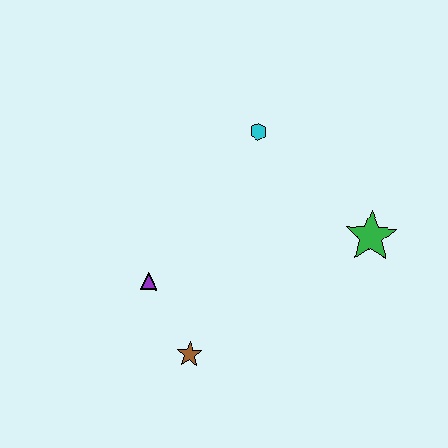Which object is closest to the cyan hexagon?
The green star is closest to the cyan hexagon.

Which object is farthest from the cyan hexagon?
The brown star is farthest from the cyan hexagon.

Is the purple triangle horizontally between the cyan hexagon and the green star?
No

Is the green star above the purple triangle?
Yes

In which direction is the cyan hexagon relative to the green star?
The cyan hexagon is to the left of the green star.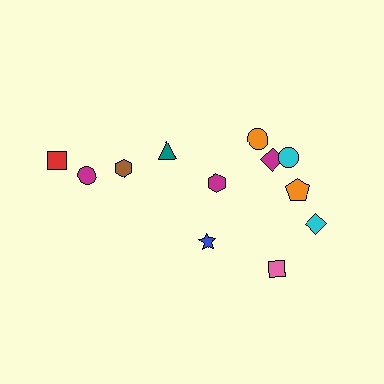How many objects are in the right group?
There are 8 objects.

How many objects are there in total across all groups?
There are 12 objects.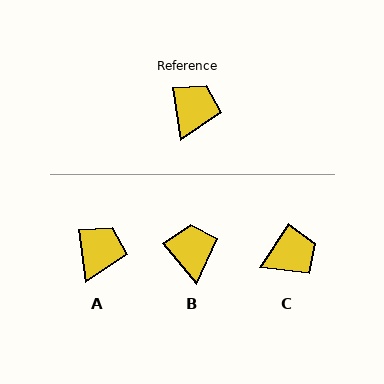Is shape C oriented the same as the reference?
No, it is off by about 41 degrees.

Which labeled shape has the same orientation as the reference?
A.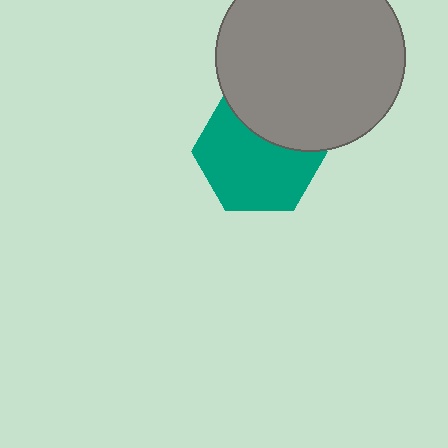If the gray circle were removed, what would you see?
You would see the complete teal hexagon.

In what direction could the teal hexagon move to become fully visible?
The teal hexagon could move down. That would shift it out from behind the gray circle entirely.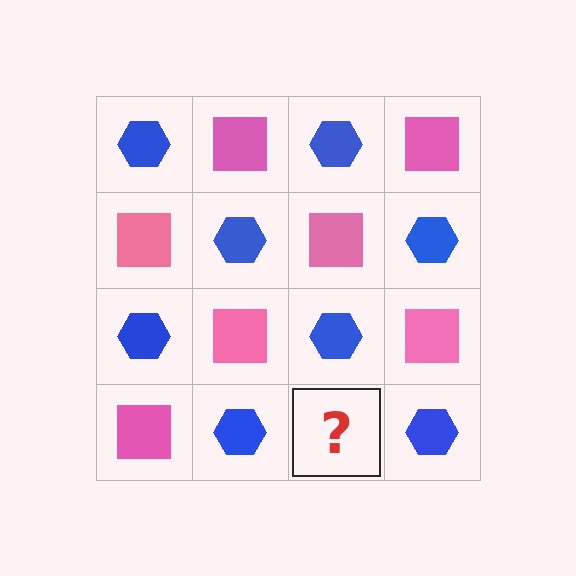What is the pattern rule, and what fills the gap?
The rule is that it alternates blue hexagon and pink square in a checkerboard pattern. The gap should be filled with a pink square.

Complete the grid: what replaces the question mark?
The question mark should be replaced with a pink square.